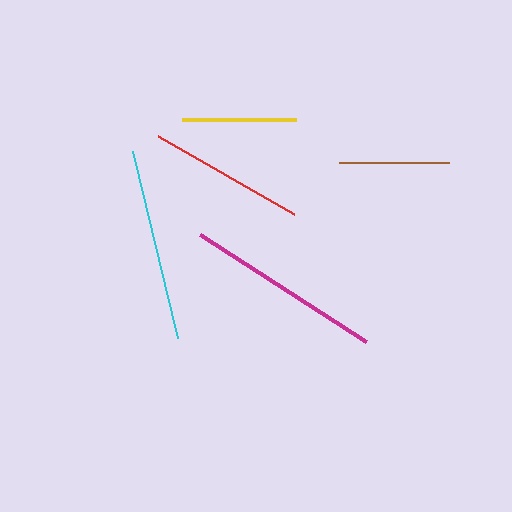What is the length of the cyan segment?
The cyan segment is approximately 193 pixels long.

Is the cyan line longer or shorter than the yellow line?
The cyan line is longer than the yellow line.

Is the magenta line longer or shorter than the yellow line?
The magenta line is longer than the yellow line.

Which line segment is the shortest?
The brown line is the shortest at approximately 110 pixels.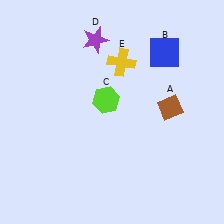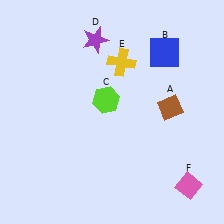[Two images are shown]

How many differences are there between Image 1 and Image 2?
There is 1 difference between the two images.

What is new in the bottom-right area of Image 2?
A pink diamond (F) was added in the bottom-right area of Image 2.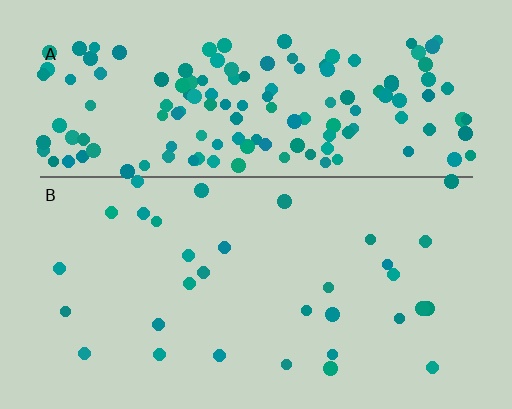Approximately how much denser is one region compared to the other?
Approximately 4.8× — region A over region B.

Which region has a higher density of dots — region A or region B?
A (the top).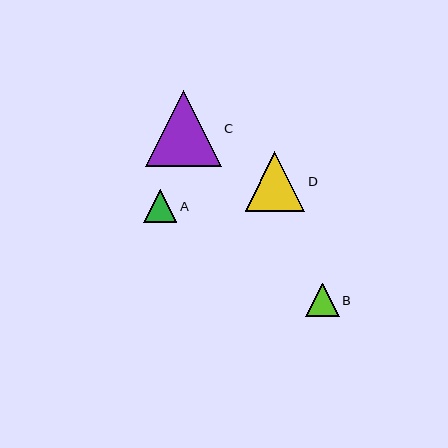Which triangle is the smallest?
Triangle B is the smallest with a size of approximately 33 pixels.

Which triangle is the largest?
Triangle C is the largest with a size of approximately 76 pixels.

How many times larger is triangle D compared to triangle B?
Triangle D is approximately 1.8 times the size of triangle B.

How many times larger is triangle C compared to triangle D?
Triangle C is approximately 1.3 times the size of triangle D.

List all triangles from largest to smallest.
From largest to smallest: C, D, A, B.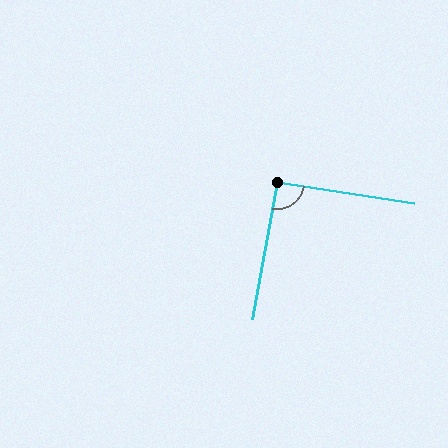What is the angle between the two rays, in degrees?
Approximately 92 degrees.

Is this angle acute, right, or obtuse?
It is approximately a right angle.